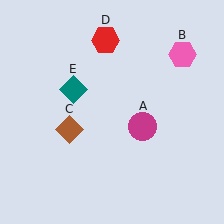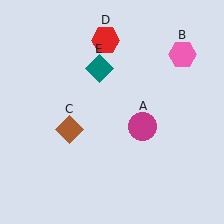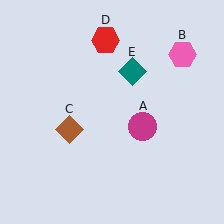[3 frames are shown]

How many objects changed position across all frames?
1 object changed position: teal diamond (object E).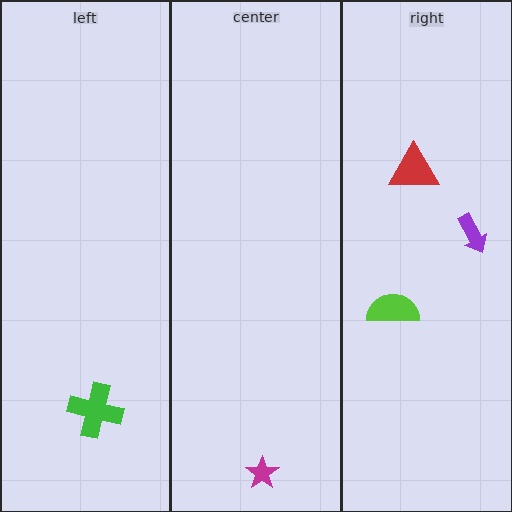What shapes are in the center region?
The magenta star.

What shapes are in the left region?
The green cross.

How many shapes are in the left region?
1.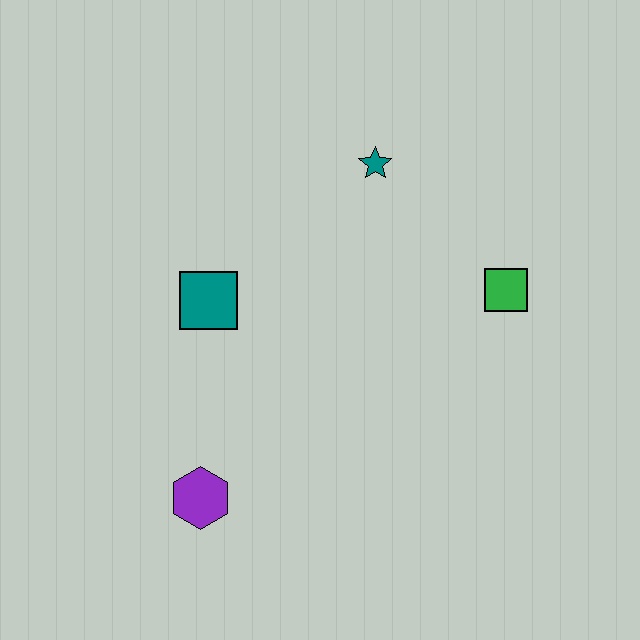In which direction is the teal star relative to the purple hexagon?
The teal star is above the purple hexagon.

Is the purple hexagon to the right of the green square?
No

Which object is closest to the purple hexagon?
The teal square is closest to the purple hexagon.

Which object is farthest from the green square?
The purple hexagon is farthest from the green square.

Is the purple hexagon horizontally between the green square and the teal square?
No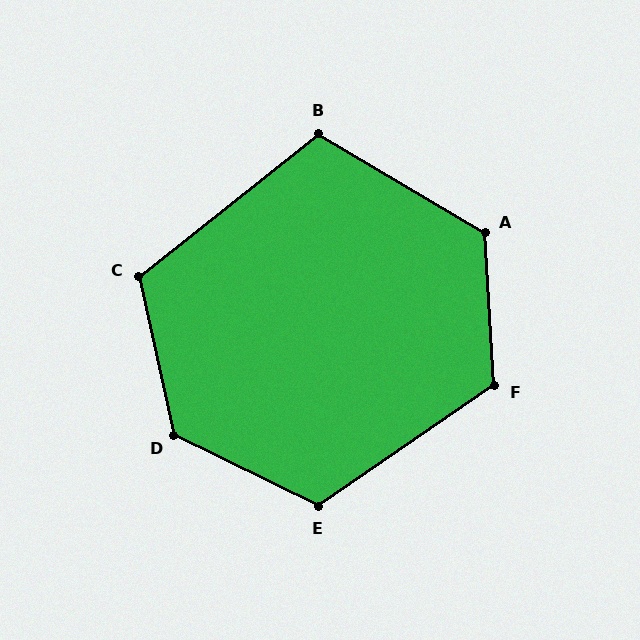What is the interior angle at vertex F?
Approximately 121 degrees (obtuse).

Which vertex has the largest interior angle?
D, at approximately 128 degrees.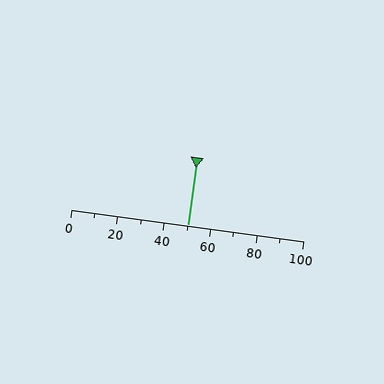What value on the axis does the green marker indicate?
The marker indicates approximately 50.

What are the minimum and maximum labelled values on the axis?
The axis runs from 0 to 100.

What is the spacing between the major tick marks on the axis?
The major ticks are spaced 20 apart.